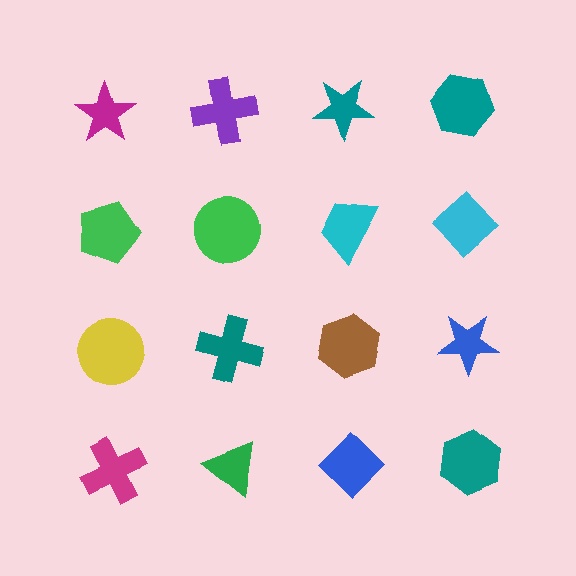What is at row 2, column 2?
A green circle.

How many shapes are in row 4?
4 shapes.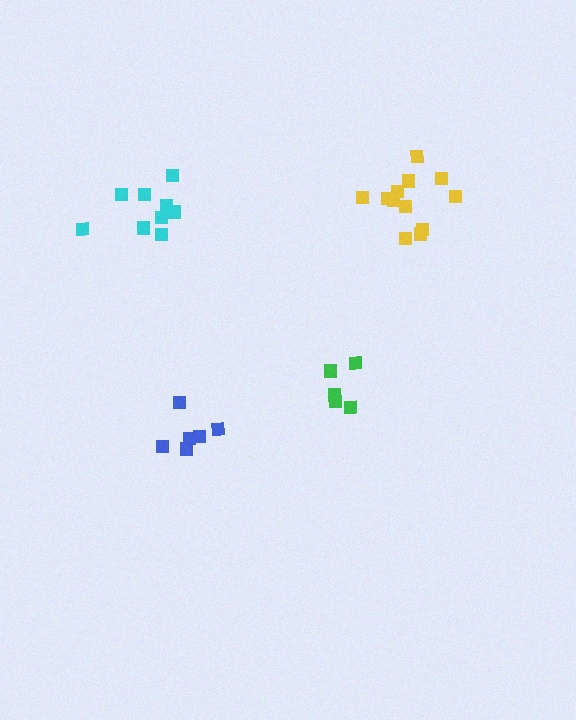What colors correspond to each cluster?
The clusters are colored: blue, yellow, cyan, green.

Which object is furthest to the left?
The cyan cluster is leftmost.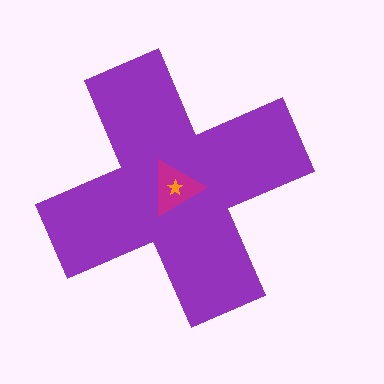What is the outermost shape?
The purple cross.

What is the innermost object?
The orange star.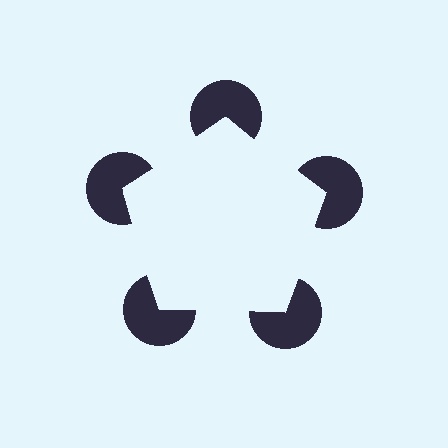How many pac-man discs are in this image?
There are 5 — one at each vertex of the illusory pentagon.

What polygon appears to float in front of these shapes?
An illusory pentagon — its edges are inferred from the aligned wedge cuts in the pac-man discs, not physically drawn.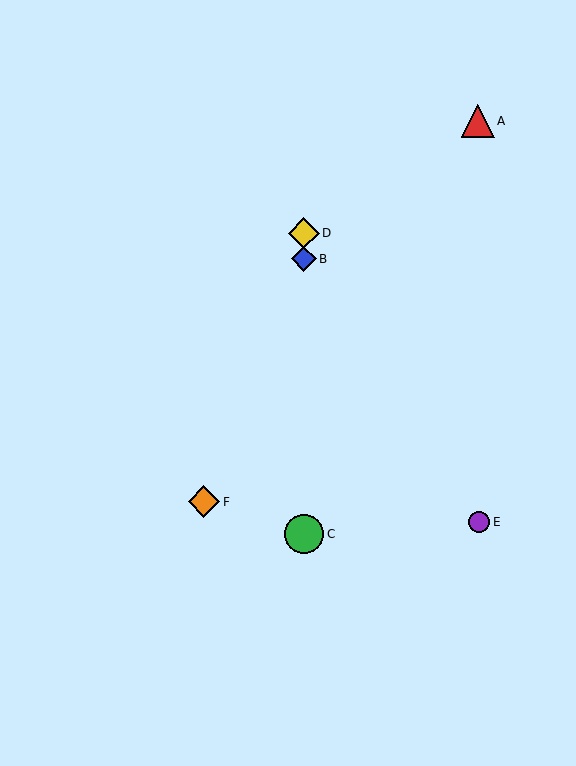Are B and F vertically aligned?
No, B is at x≈304 and F is at x≈204.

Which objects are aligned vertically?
Objects B, C, D are aligned vertically.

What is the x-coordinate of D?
Object D is at x≈304.